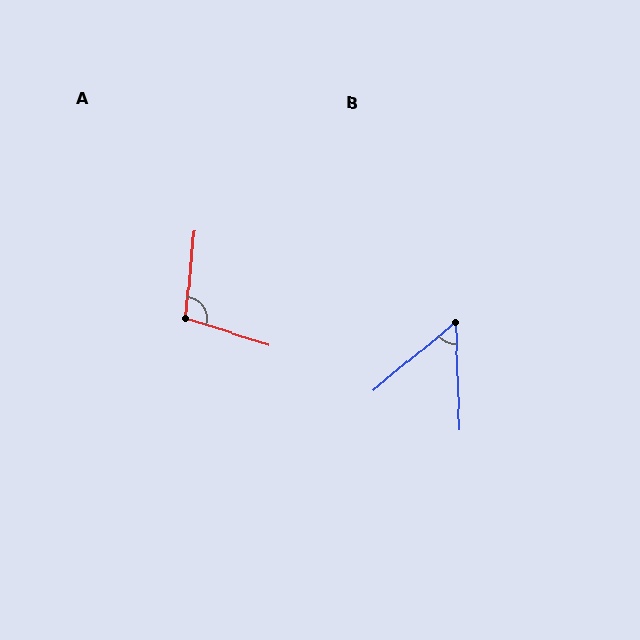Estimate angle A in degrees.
Approximately 102 degrees.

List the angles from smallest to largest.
B (52°), A (102°).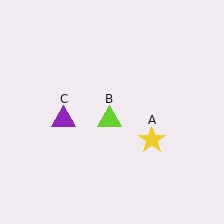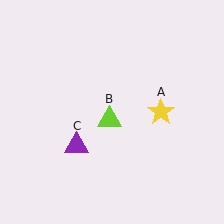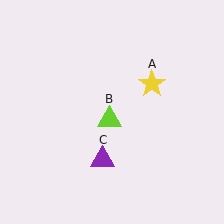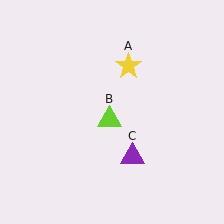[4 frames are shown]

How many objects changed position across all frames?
2 objects changed position: yellow star (object A), purple triangle (object C).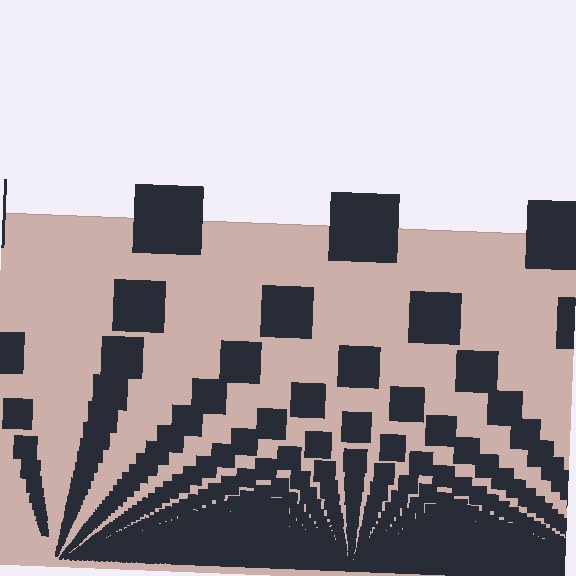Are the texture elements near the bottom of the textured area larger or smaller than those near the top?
Smaller. The gradient is inverted — elements near the bottom are smaller and denser.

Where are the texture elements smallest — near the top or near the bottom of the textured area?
Near the bottom.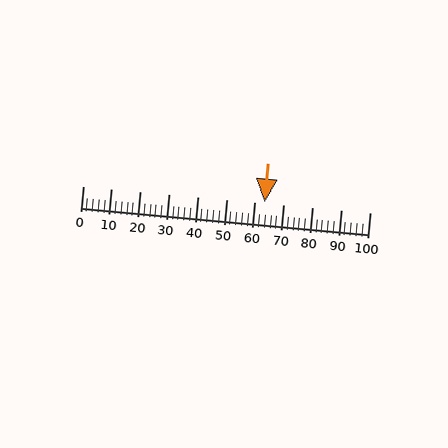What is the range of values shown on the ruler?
The ruler shows values from 0 to 100.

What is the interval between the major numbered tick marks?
The major tick marks are spaced 10 units apart.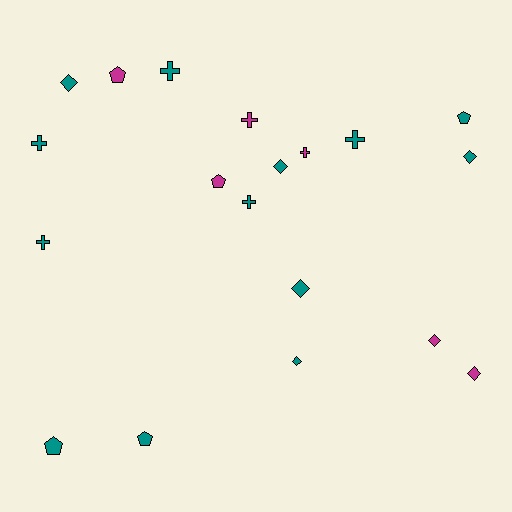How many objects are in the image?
There are 19 objects.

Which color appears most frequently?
Teal, with 13 objects.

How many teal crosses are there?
There are 5 teal crosses.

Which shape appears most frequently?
Diamond, with 7 objects.